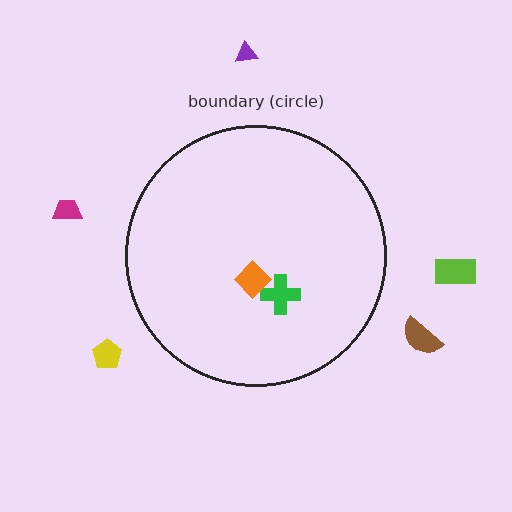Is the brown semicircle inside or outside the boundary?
Outside.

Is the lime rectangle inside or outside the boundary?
Outside.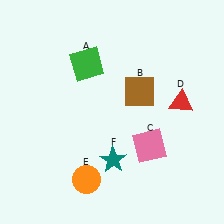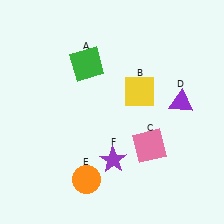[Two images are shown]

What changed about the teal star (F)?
In Image 1, F is teal. In Image 2, it changed to purple.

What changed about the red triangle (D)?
In Image 1, D is red. In Image 2, it changed to purple.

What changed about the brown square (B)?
In Image 1, B is brown. In Image 2, it changed to yellow.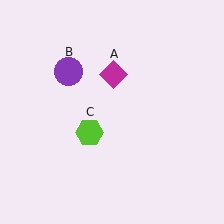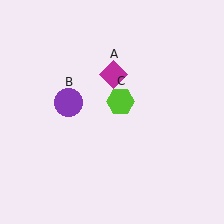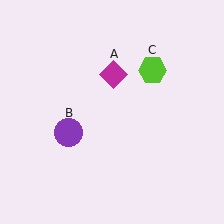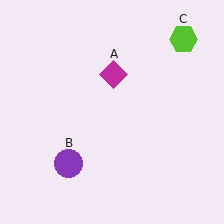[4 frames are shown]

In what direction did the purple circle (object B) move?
The purple circle (object B) moved down.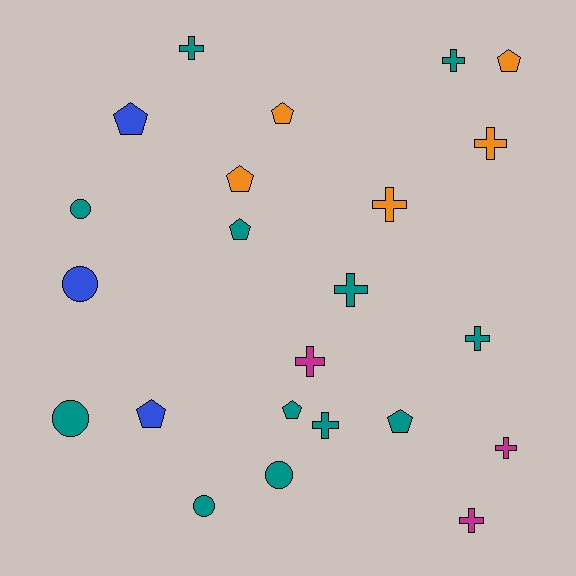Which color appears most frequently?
Teal, with 12 objects.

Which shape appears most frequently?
Cross, with 10 objects.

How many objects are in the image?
There are 23 objects.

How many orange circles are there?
There are no orange circles.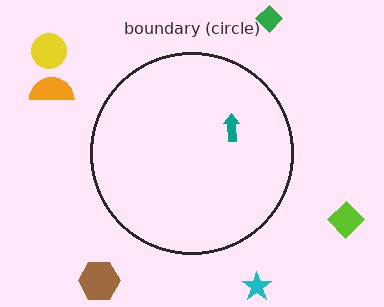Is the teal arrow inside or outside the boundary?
Inside.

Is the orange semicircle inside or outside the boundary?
Outside.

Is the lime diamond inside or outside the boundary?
Outside.